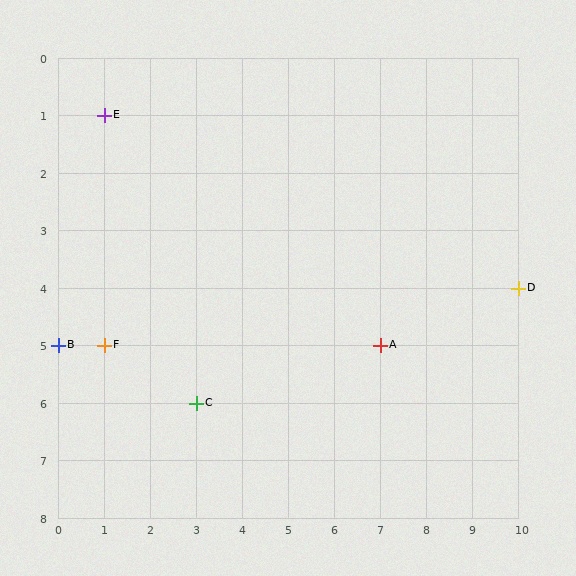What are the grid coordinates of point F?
Point F is at grid coordinates (1, 5).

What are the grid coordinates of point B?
Point B is at grid coordinates (0, 5).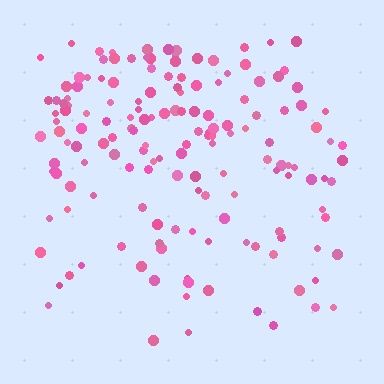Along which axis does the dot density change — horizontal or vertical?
Vertical.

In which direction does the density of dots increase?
From bottom to top, with the top side densest.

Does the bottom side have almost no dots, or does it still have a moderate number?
Still a moderate number, just noticeably fewer than the top.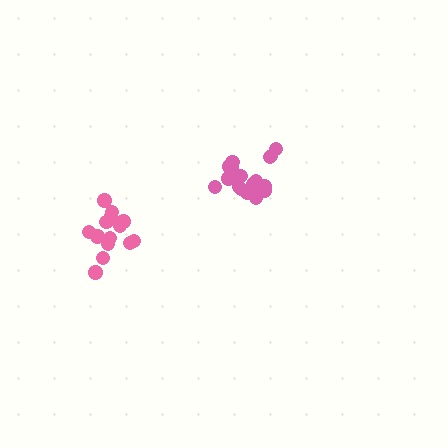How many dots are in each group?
Group 1: 20 dots, Group 2: 14 dots (34 total).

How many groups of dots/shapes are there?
There are 2 groups.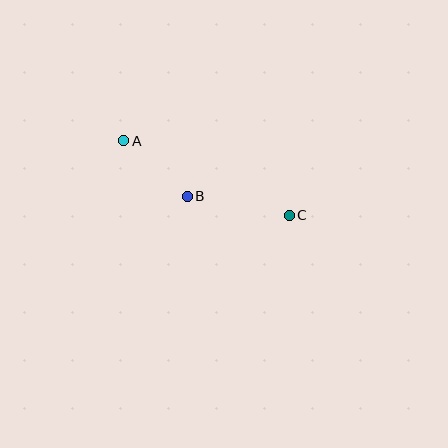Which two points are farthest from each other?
Points A and C are farthest from each other.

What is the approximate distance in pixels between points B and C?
The distance between B and C is approximately 104 pixels.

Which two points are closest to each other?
Points A and B are closest to each other.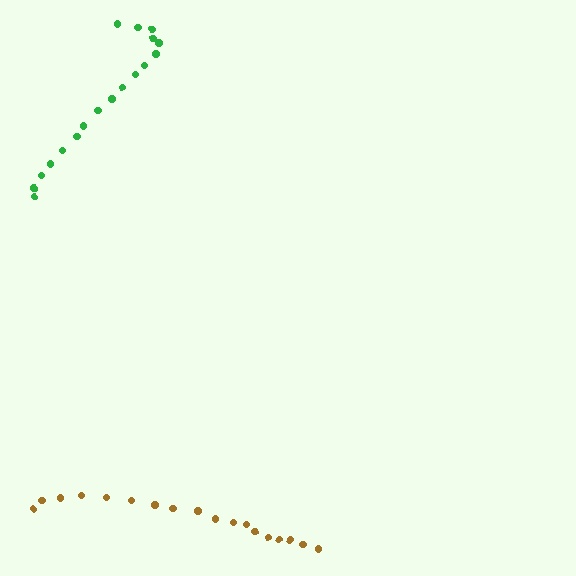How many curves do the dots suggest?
There are 2 distinct paths.